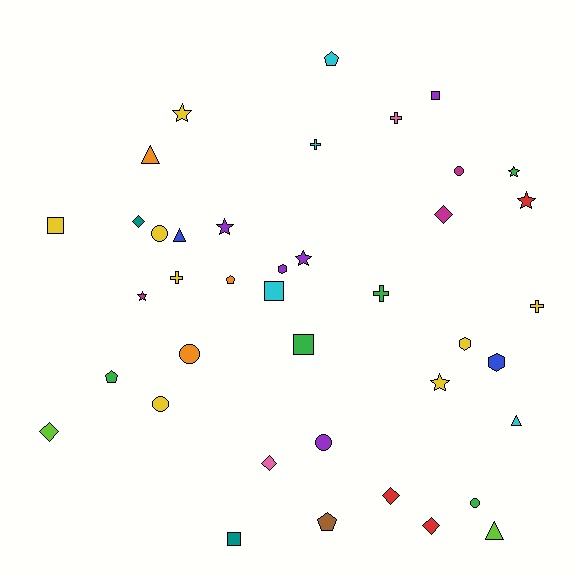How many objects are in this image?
There are 40 objects.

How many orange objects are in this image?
There are 3 orange objects.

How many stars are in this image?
There are 7 stars.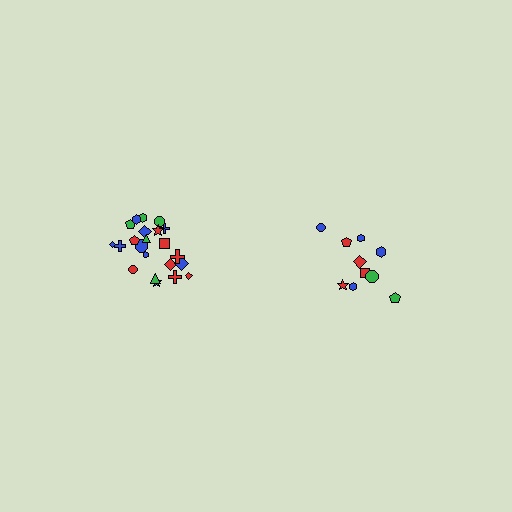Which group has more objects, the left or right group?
The left group.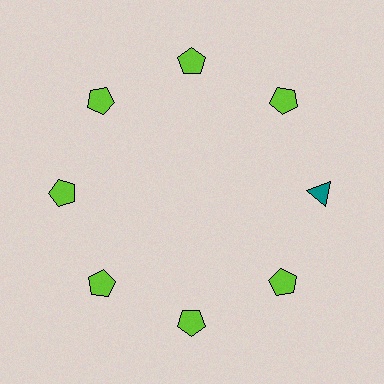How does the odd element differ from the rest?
It differs in both color (teal instead of lime) and shape (triangle instead of pentagon).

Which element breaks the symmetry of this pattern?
The teal triangle at roughly the 3 o'clock position breaks the symmetry. All other shapes are lime pentagons.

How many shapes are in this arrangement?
There are 8 shapes arranged in a ring pattern.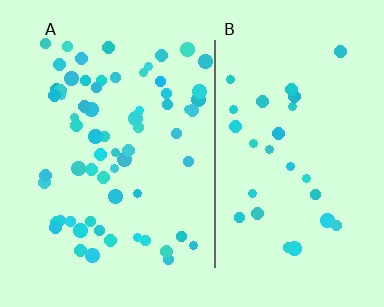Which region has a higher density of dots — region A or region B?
A (the left).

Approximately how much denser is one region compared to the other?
Approximately 2.3× — region A over region B.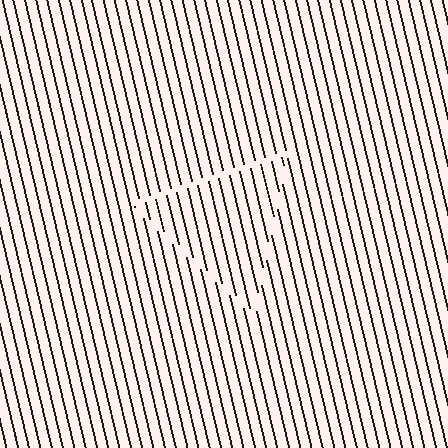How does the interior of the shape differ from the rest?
The interior of the shape contains the same grating, shifted by half a period — the contour is defined by the phase discontinuity where line-ends from the inner and outer gratings abut.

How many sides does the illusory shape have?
3 sides — the line-ends trace a triangle.